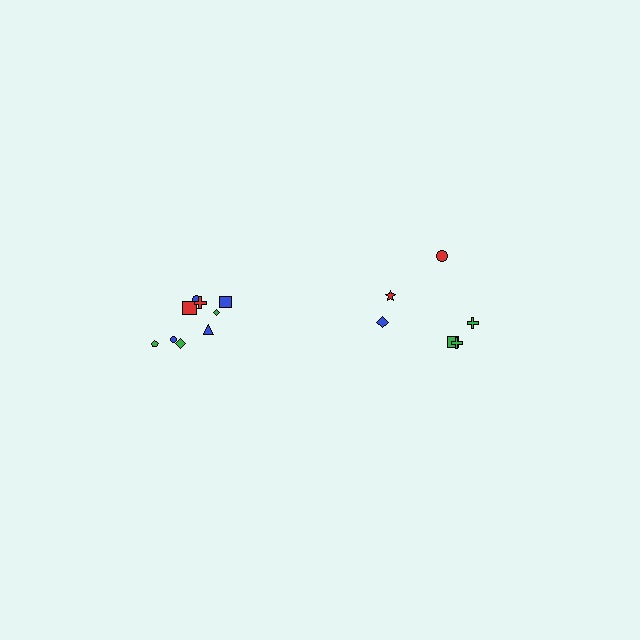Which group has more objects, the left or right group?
The left group.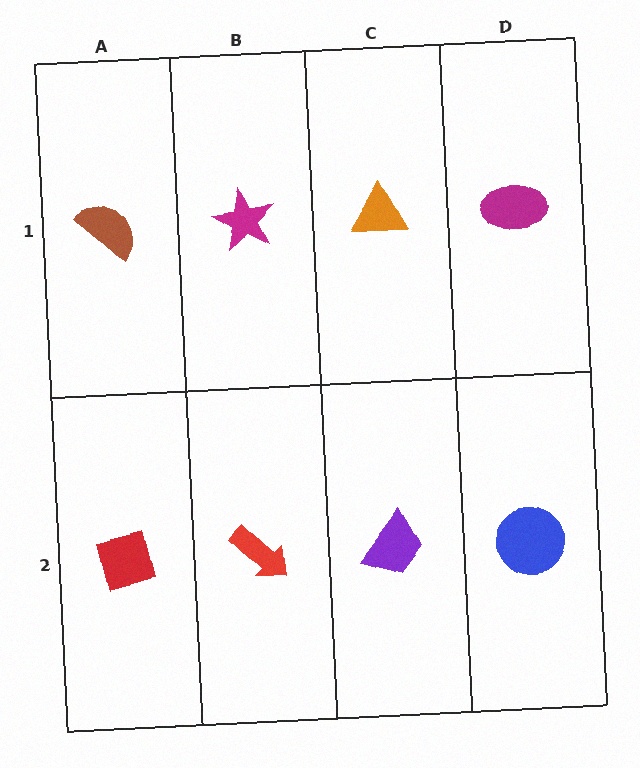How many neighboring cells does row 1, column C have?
3.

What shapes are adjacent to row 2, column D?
A magenta ellipse (row 1, column D), a purple trapezoid (row 2, column C).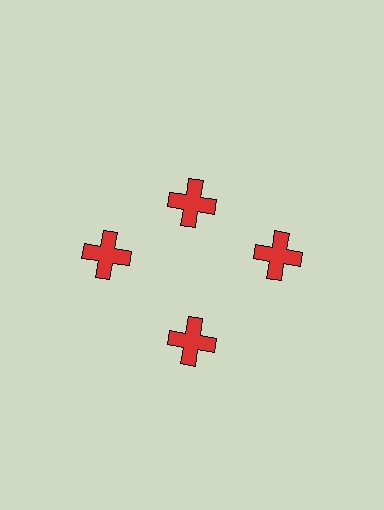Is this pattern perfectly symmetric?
No. The 4 red crosses are arranged in a ring, but one element near the 12 o'clock position is pulled inward toward the center, breaking the 4-fold rotational symmetry.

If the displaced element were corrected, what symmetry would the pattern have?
It would have 4-fold rotational symmetry — the pattern would map onto itself every 90 degrees.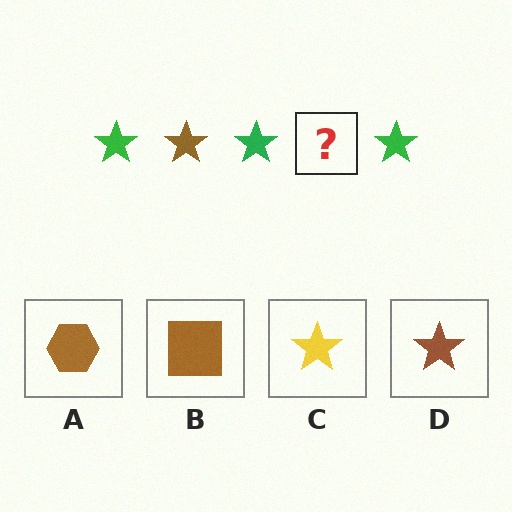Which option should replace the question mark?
Option D.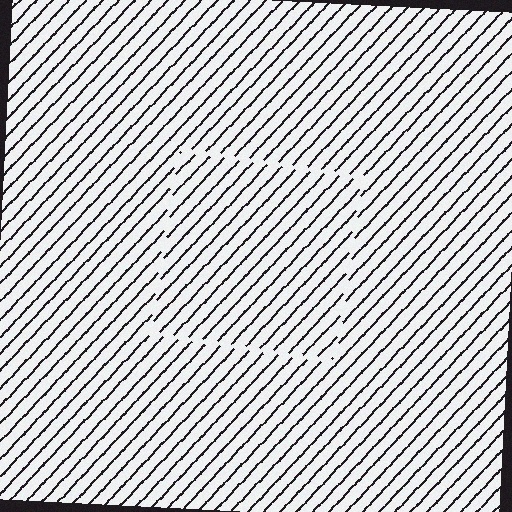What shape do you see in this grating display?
An illusory square. The interior of the shape contains the same grating, shifted by half a period — the contour is defined by the phase discontinuity where line-ends from the inner and outer gratings abut.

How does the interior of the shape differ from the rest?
The interior of the shape contains the same grating, shifted by half a period — the contour is defined by the phase discontinuity where line-ends from the inner and outer gratings abut.